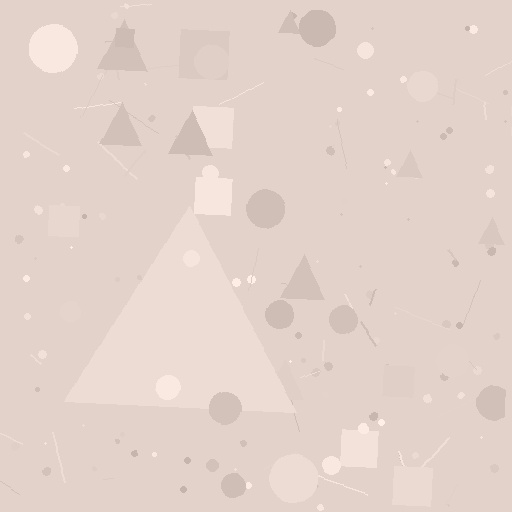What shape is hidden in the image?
A triangle is hidden in the image.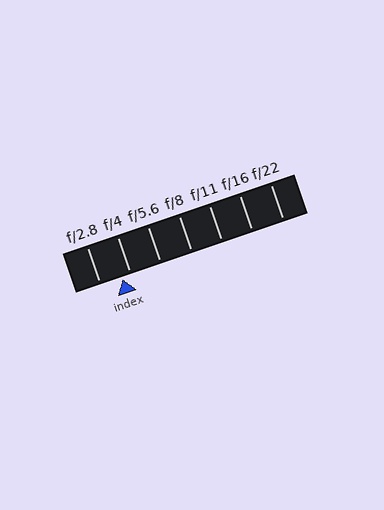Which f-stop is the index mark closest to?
The index mark is closest to f/4.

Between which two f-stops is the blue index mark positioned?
The index mark is between f/2.8 and f/4.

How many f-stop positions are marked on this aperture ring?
There are 7 f-stop positions marked.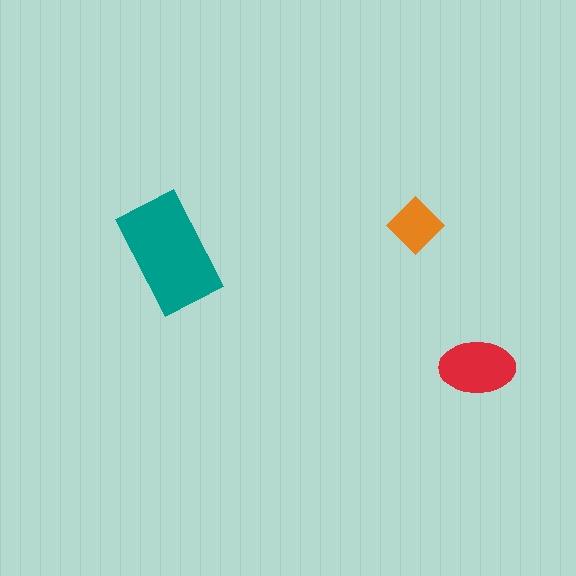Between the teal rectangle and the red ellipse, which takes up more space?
The teal rectangle.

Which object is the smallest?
The orange diamond.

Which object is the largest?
The teal rectangle.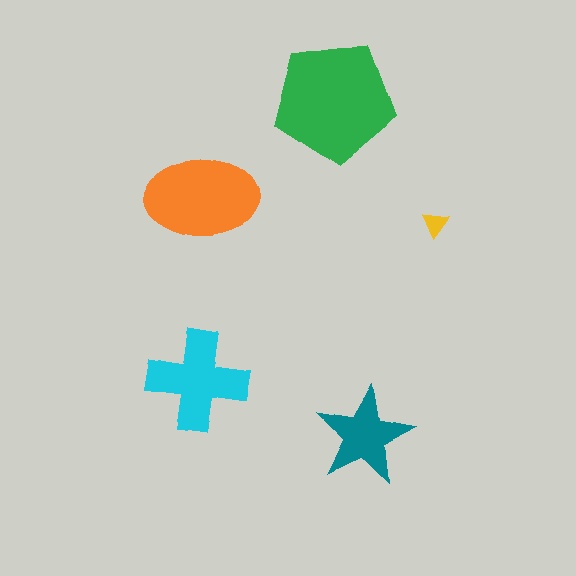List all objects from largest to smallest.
The green pentagon, the orange ellipse, the cyan cross, the teal star, the yellow triangle.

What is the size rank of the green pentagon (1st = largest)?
1st.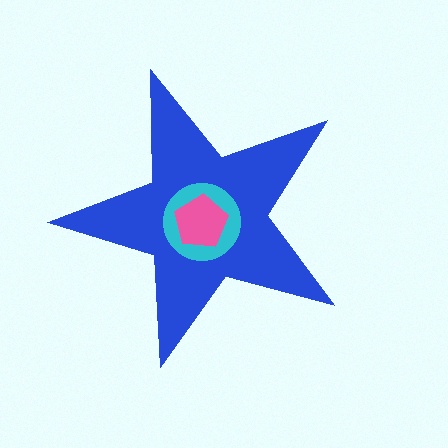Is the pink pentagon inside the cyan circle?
Yes.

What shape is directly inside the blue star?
The cyan circle.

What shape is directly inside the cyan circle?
The pink pentagon.